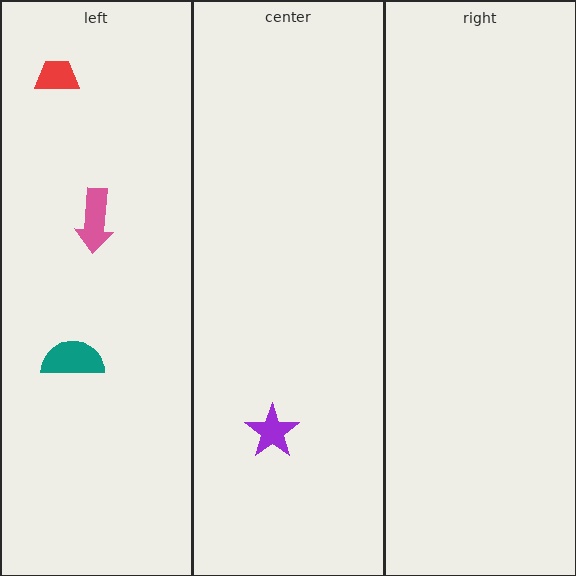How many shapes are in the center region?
1.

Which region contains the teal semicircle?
The left region.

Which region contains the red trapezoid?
The left region.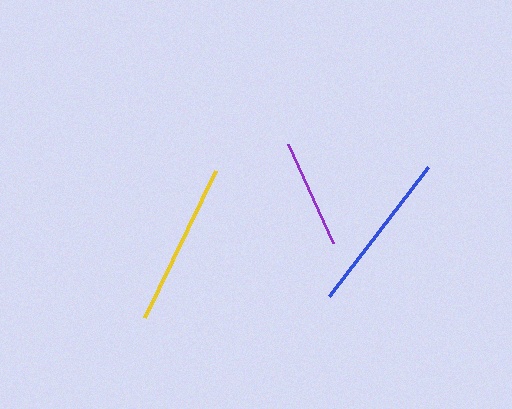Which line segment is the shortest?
The purple line is the shortest at approximately 108 pixels.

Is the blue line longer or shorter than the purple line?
The blue line is longer than the purple line.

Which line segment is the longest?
The blue line is the longest at approximately 163 pixels.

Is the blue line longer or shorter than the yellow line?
The blue line is longer than the yellow line.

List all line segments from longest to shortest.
From longest to shortest: blue, yellow, purple.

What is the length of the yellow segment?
The yellow segment is approximately 163 pixels long.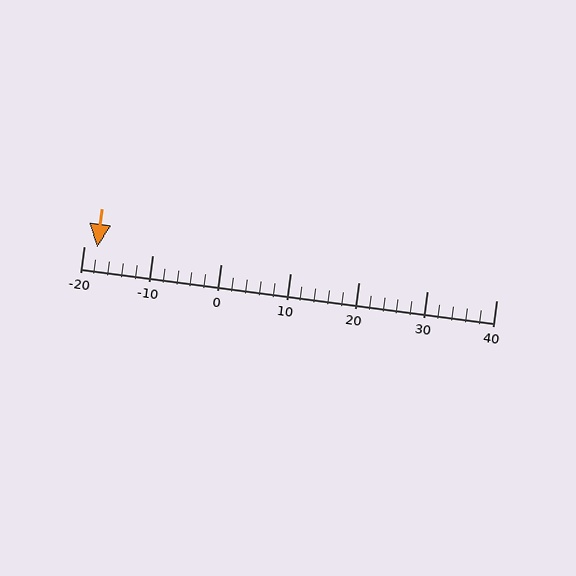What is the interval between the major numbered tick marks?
The major tick marks are spaced 10 units apart.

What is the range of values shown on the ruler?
The ruler shows values from -20 to 40.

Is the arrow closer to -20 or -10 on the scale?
The arrow is closer to -20.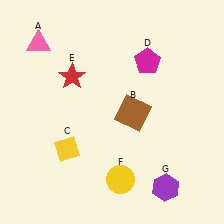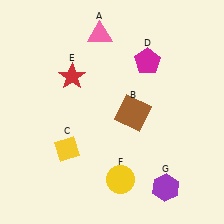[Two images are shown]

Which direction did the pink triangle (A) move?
The pink triangle (A) moved right.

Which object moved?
The pink triangle (A) moved right.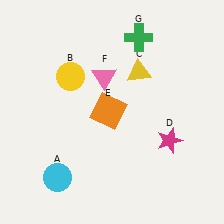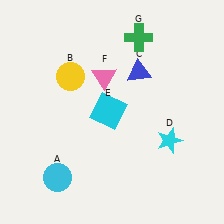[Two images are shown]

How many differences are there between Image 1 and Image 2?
There are 3 differences between the two images.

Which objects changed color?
C changed from yellow to blue. D changed from magenta to cyan. E changed from orange to cyan.